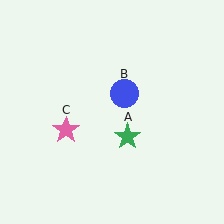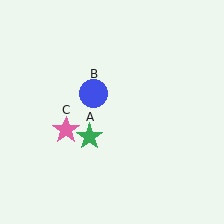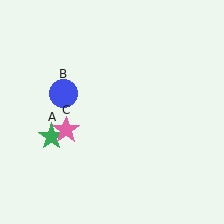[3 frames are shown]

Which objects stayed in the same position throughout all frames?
Pink star (object C) remained stationary.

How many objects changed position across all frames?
2 objects changed position: green star (object A), blue circle (object B).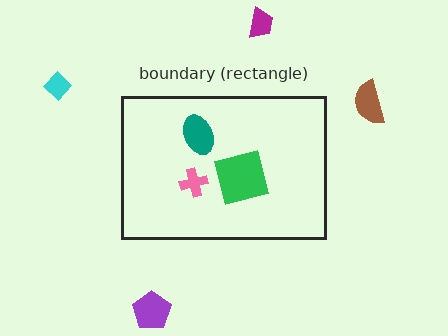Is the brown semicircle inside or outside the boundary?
Outside.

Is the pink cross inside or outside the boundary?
Inside.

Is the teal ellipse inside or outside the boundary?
Inside.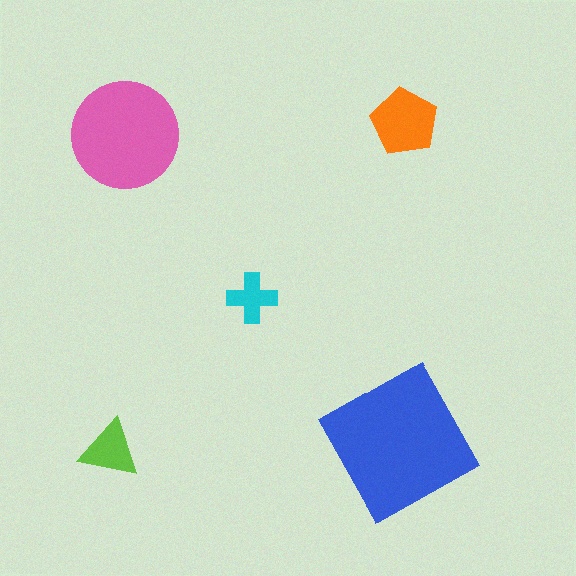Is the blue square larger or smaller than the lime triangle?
Larger.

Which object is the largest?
The blue square.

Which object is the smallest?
The cyan cross.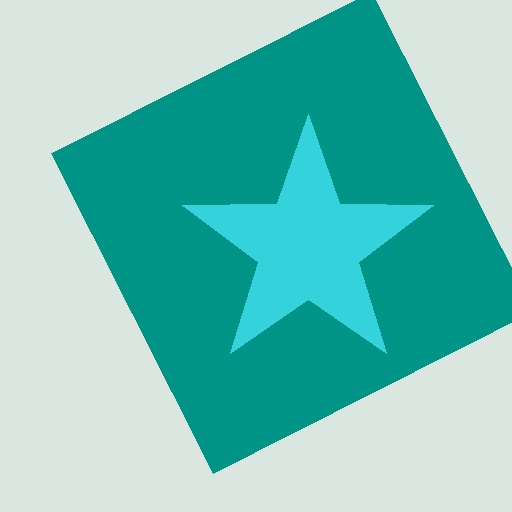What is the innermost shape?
The cyan star.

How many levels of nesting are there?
2.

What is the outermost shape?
The teal square.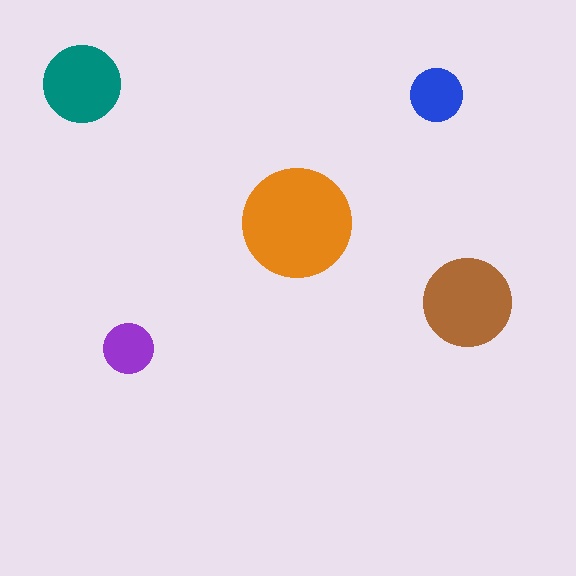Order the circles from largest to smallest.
the orange one, the brown one, the teal one, the blue one, the purple one.